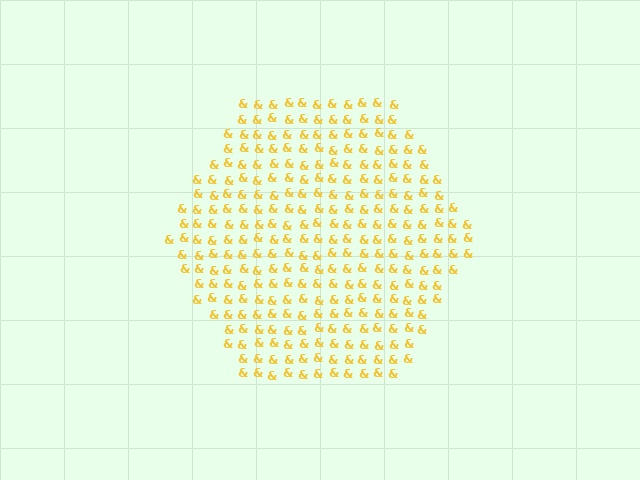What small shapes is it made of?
It is made of small ampersands.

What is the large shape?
The large shape is a hexagon.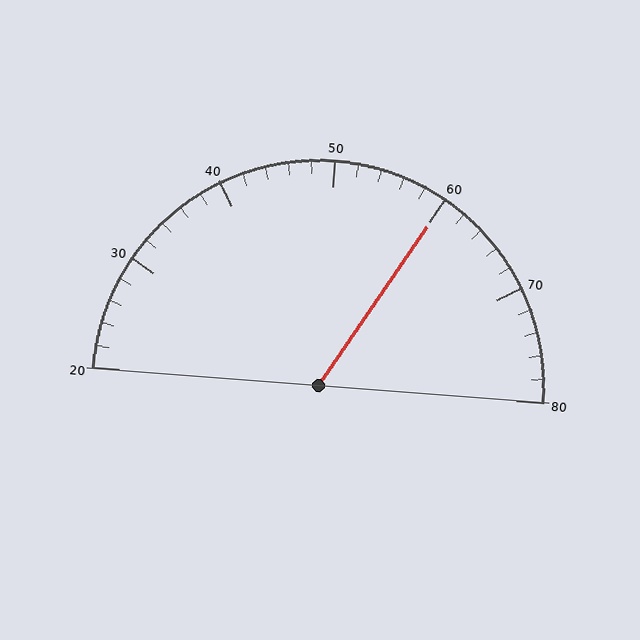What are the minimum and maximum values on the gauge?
The gauge ranges from 20 to 80.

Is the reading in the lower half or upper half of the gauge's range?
The reading is in the upper half of the range (20 to 80).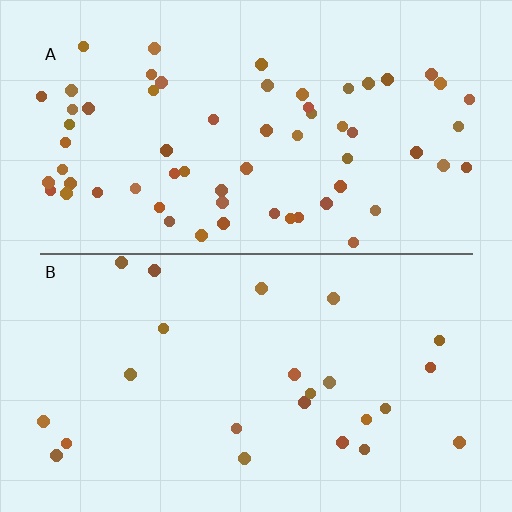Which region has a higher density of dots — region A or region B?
A (the top).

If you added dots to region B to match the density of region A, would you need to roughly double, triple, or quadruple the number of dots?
Approximately triple.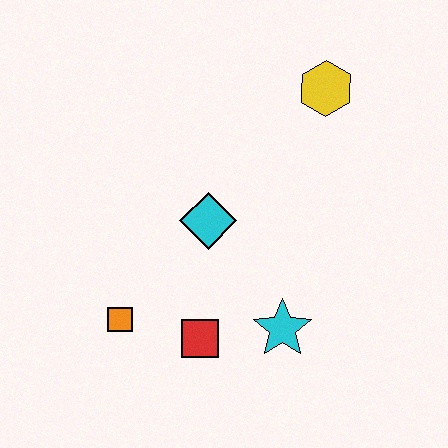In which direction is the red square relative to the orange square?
The red square is to the right of the orange square.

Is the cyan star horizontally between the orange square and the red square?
No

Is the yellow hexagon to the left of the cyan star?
No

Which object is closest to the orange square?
The red square is closest to the orange square.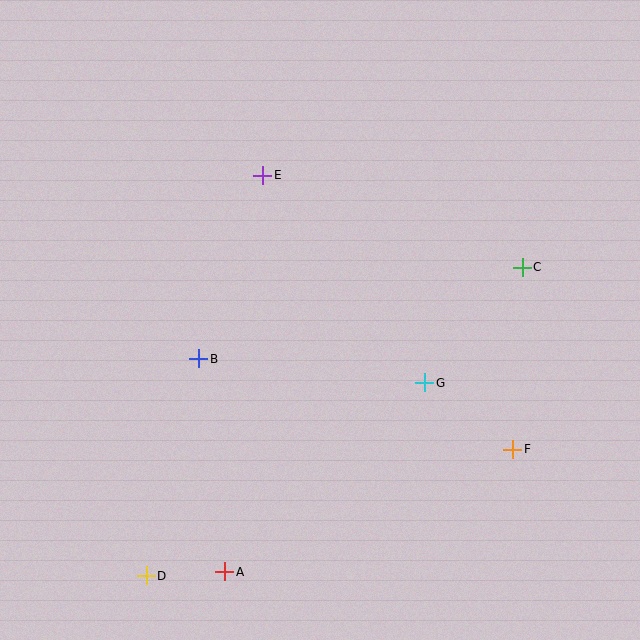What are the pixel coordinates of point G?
Point G is at (425, 383).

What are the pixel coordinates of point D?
Point D is at (146, 576).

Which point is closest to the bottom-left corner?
Point D is closest to the bottom-left corner.